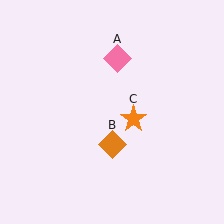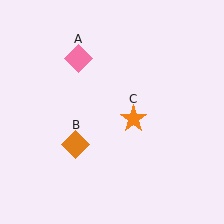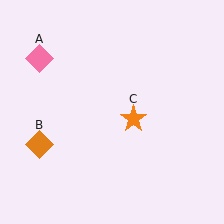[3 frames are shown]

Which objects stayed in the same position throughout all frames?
Orange star (object C) remained stationary.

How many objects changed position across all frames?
2 objects changed position: pink diamond (object A), orange diamond (object B).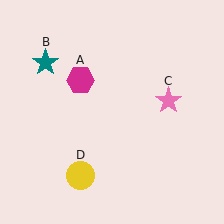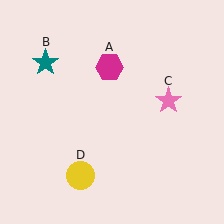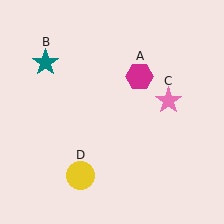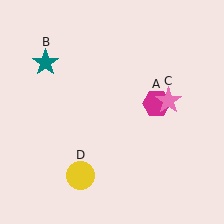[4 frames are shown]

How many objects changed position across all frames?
1 object changed position: magenta hexagon (object A).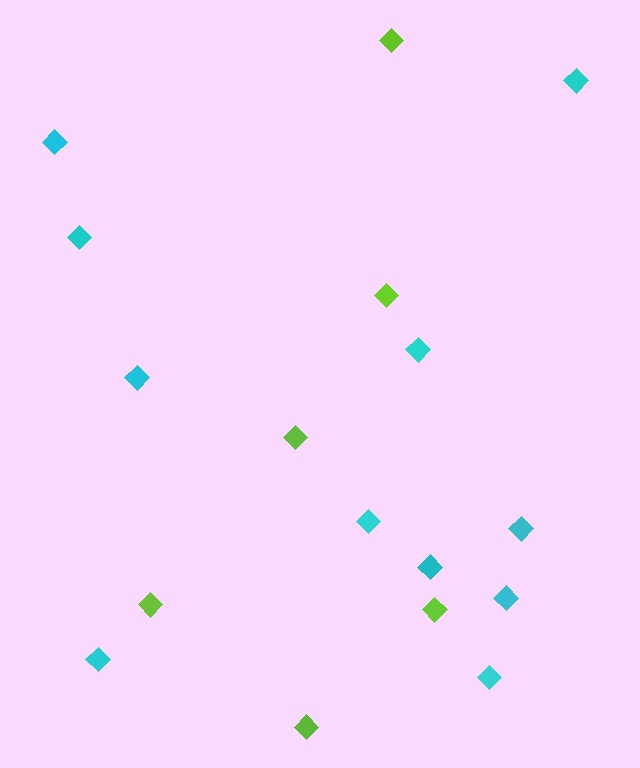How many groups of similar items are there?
There are 2 groups: one group of lime diamonds (6) and one group of cyan diamonds (11).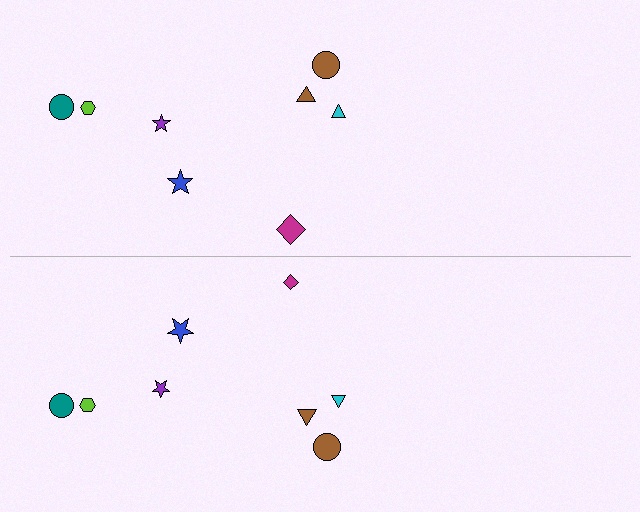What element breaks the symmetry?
The magenta diamond on the bottom side has a different size than its mirror counterpart.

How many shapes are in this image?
There are 16 shapes in this image.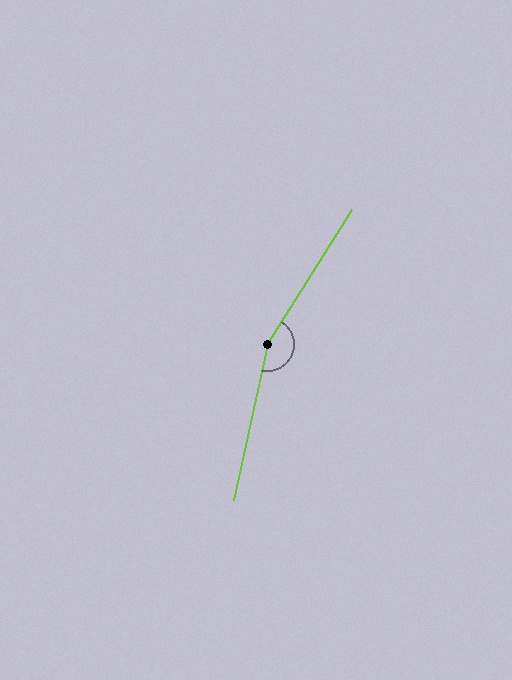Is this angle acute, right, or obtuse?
It is obtuse.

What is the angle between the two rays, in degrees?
Approximately 160 degrees.